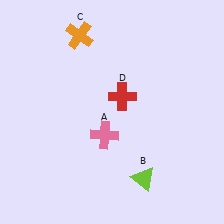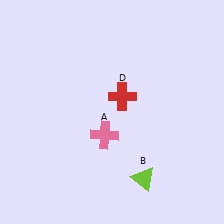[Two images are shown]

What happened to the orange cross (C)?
The orange cross (C) was removed in Image 2. It was in the top-left area of Image 1.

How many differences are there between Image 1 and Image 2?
There is 1 difference between the two images.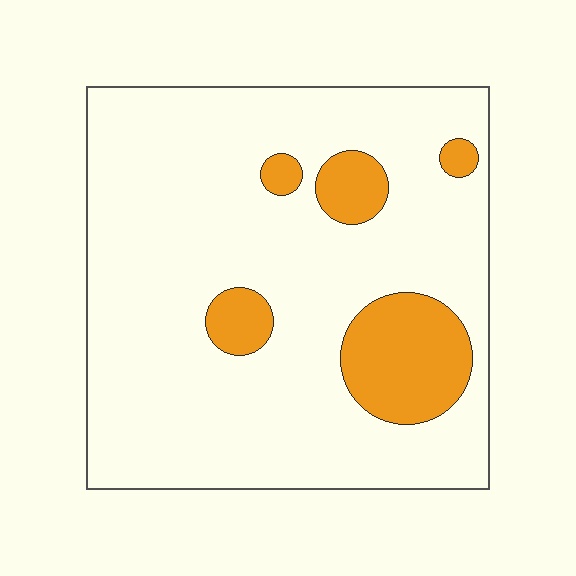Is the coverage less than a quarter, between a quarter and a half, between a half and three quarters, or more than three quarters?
Less than a quarter.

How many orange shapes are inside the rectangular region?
5.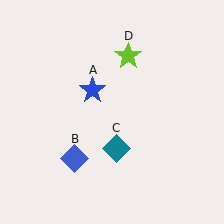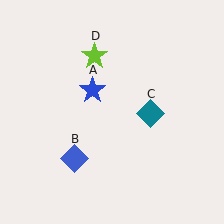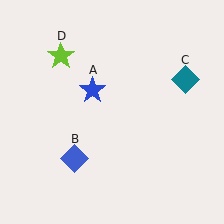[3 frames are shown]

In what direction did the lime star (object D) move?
The lime star (object D) moved left.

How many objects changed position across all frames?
2 objects changed position: teal diamond (object C), lime star (object D).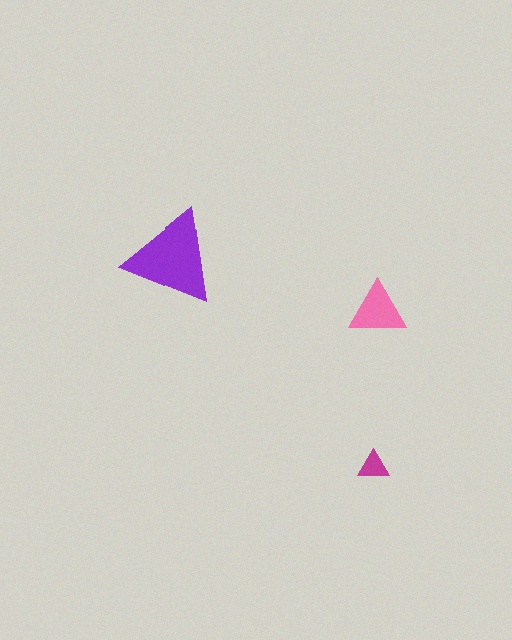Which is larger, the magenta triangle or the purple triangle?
The purple one.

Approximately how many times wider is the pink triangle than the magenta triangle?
About 2 times wider.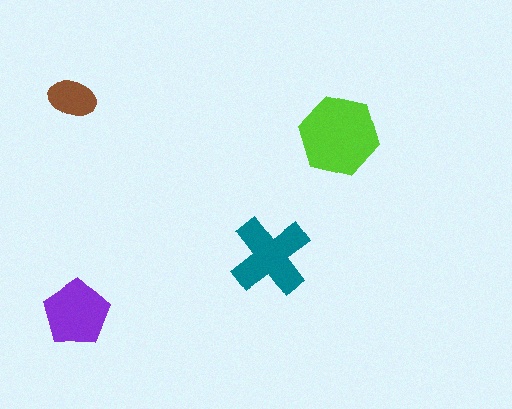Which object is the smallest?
The brown ellipse.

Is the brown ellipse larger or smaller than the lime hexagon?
Smaller.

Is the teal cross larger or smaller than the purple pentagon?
Larger.